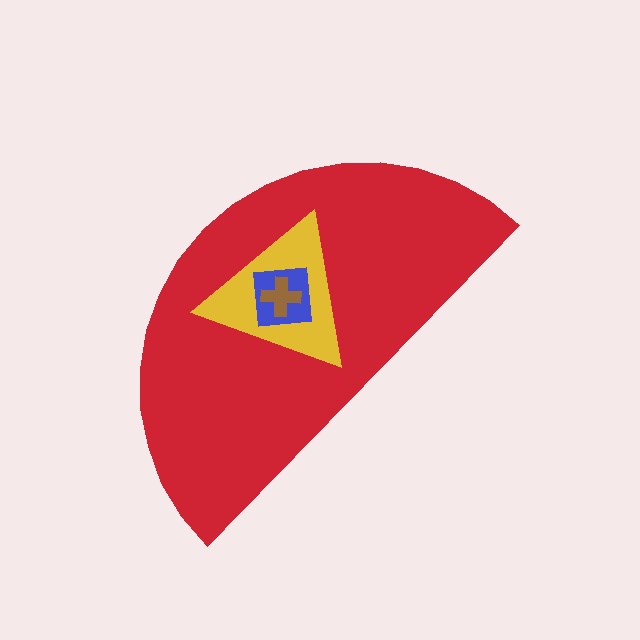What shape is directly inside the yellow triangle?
The blue square.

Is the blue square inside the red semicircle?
Yes.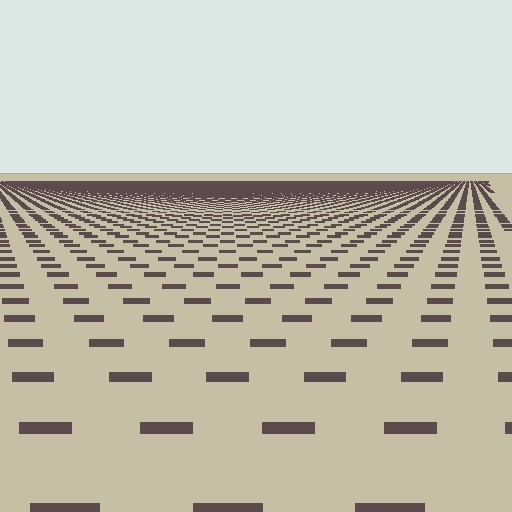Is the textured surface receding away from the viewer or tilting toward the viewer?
The surface is receding away from the viewer. Texture elements get smaller and denser toward the top.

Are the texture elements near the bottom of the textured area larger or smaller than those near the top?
Larger. Near the bottom, elements are closer to the viewer and appear at a bigger on-screen size.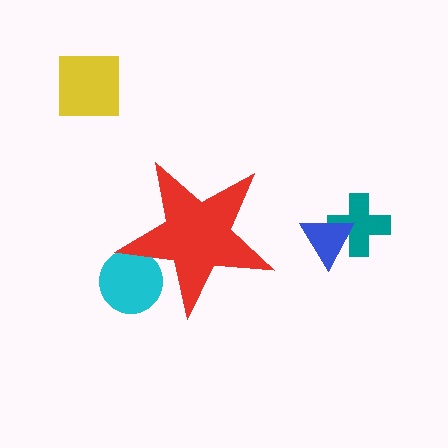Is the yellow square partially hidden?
No, the yellow square is fully visible.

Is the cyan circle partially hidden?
Yes, the cyan circle is partially hidden behind the red star.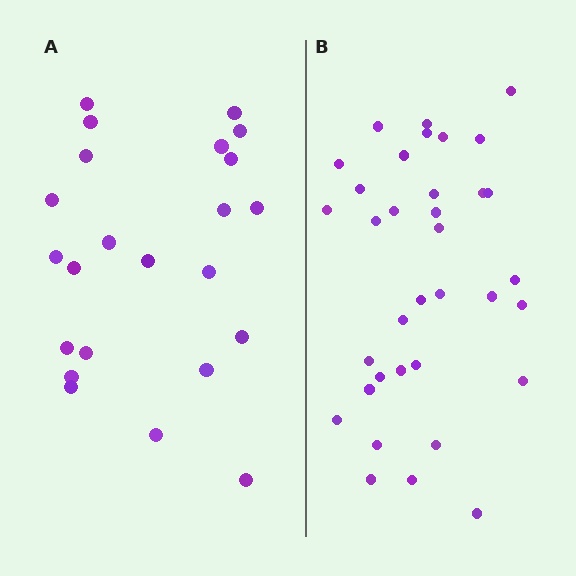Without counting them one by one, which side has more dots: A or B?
Region B (the right region) has more dots.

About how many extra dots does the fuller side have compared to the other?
Region B has roughly 12 or so more dots than region A.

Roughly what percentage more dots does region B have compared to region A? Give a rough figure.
About 50% more.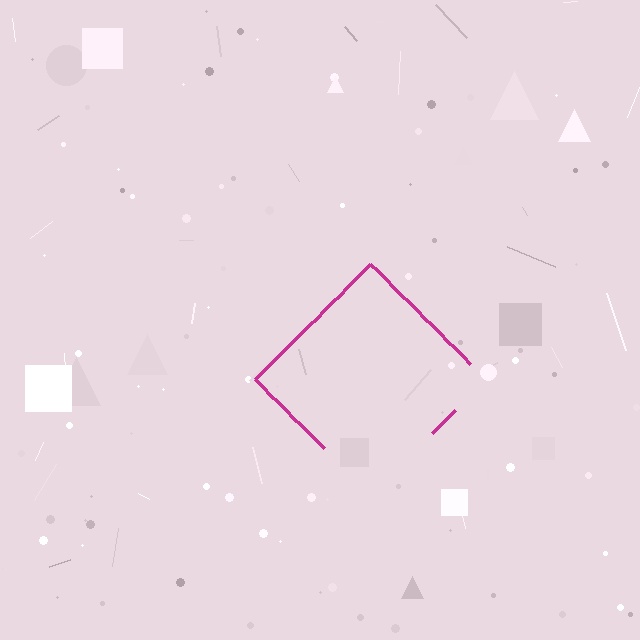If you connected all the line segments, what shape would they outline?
They would outline a diamond.